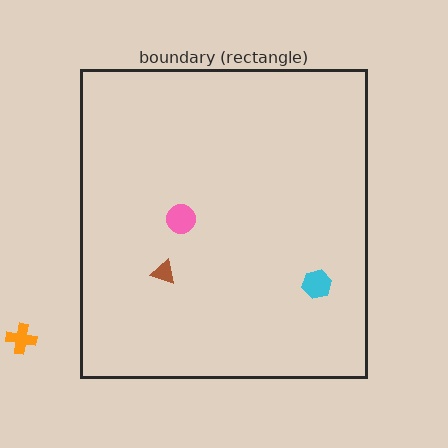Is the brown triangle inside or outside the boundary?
Inside.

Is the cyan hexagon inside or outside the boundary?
Inside.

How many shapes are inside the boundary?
3 inside, 1 outside.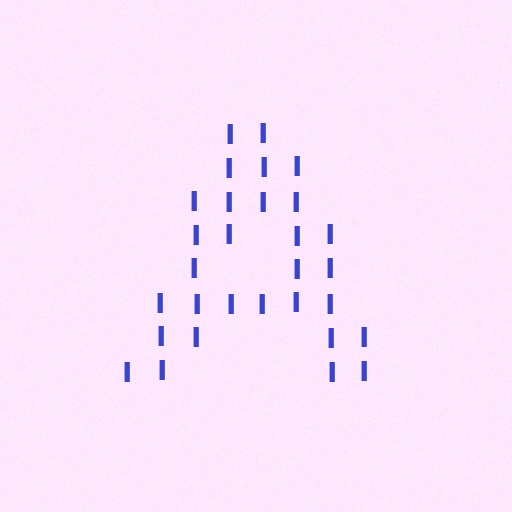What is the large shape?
The large shape is the letter A.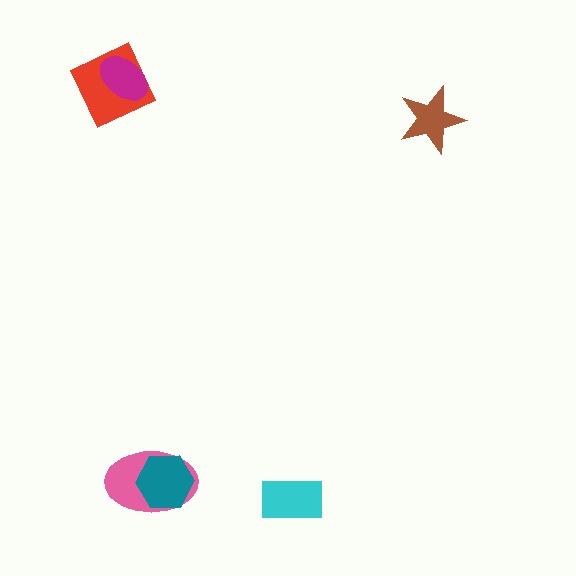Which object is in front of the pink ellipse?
The teal hexagon is in front of the pink ellipse.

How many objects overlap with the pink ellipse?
1 object overlaps with the pink ellipse.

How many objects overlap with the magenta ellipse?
1 object overlaps with the magenta ellipse.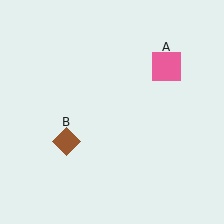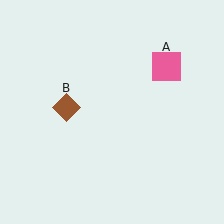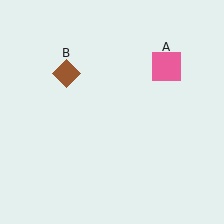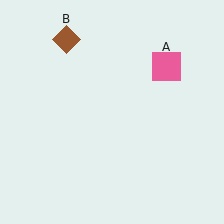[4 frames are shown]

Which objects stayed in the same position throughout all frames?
Pink square (object A) remained stationary.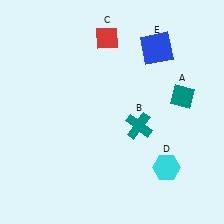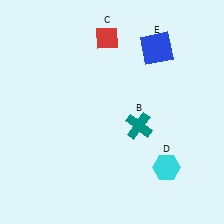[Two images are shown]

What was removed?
The teal diamond (A) was removed in Image 2.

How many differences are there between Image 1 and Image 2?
There is 1 difference between the two images.